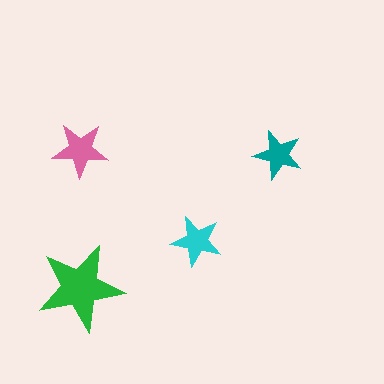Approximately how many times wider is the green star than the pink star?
About 1.5 times wider.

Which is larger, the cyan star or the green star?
The green one.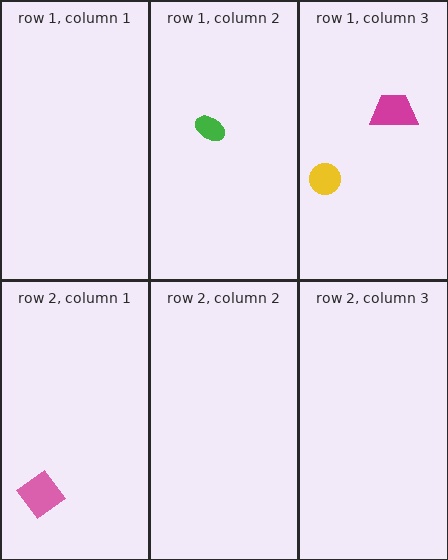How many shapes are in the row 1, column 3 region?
2.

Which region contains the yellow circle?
The row 1, column 3 region.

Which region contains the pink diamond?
The row 2, column 1 region.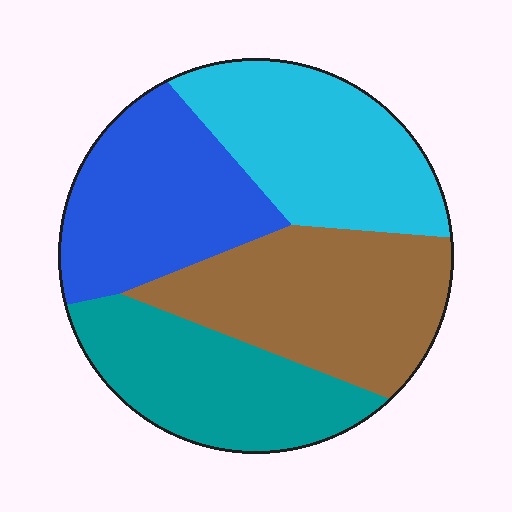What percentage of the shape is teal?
Teal covers 23% of the shape.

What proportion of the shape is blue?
Blue takes up less than a quarter of the shape.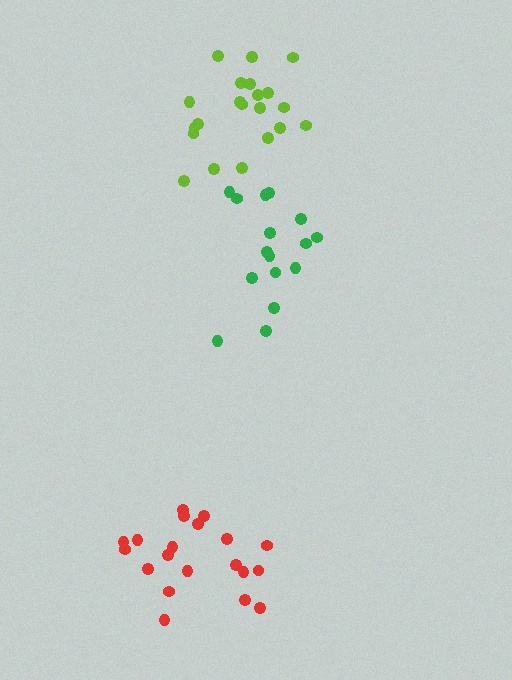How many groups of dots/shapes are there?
There are 3 groups.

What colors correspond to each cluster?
The clusters are colored: lime, red, green.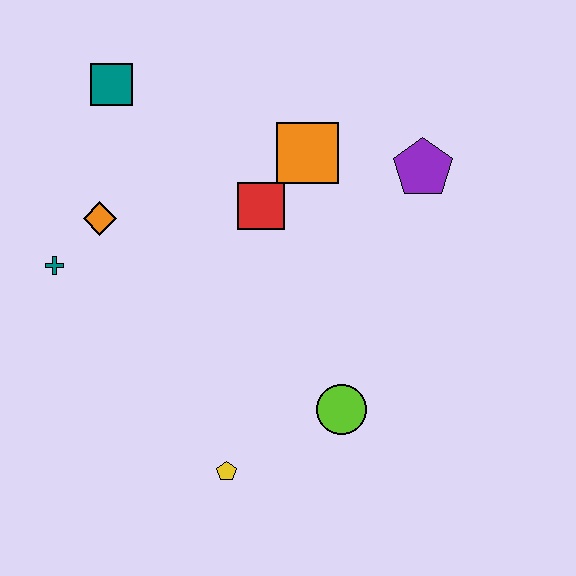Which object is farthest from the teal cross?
The purple pentagon is farthest from the teal cross.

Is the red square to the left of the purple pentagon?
Yes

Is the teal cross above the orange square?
No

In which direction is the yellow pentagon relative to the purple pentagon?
The yellow pentagon is below the purple pentagon.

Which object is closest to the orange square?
The red square is closest to the orange square.